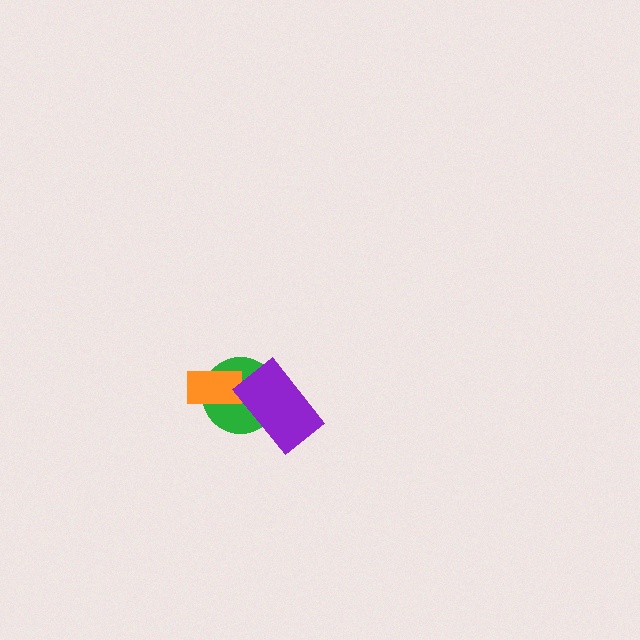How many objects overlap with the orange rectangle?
1 object overlaps with the orange rectangle.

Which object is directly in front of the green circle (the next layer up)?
The orange rectangle is directly in front of the green circle.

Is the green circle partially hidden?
Yes, it is partially covered by another shape.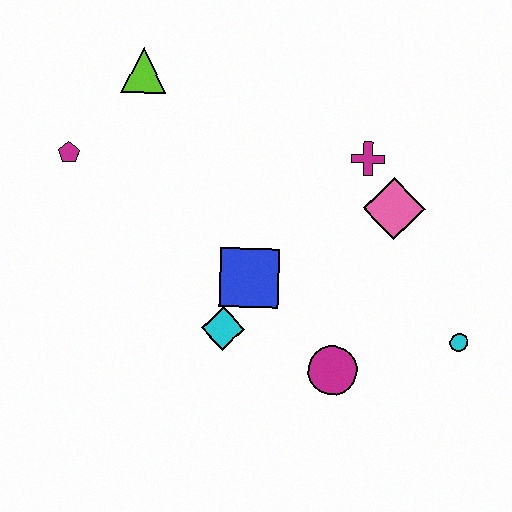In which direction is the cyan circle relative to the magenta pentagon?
The cyan circle is to the right of the magenta pentagon.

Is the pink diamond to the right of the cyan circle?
No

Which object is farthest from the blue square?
The lime triangle is farthest from the blue square.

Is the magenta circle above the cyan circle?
No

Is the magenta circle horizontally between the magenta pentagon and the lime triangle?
No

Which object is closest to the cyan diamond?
The blue square is closest to the cyan diamond.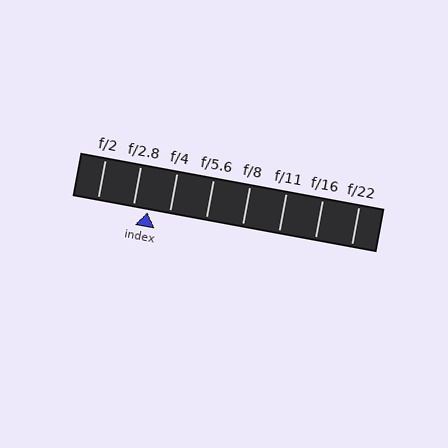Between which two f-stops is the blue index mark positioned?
The index mark is between f/2.8 and f/4.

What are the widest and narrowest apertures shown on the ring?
The widest aperture shown is f/2 and the narrowest is f/22.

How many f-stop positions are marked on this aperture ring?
There are 8 f-stop positions marked.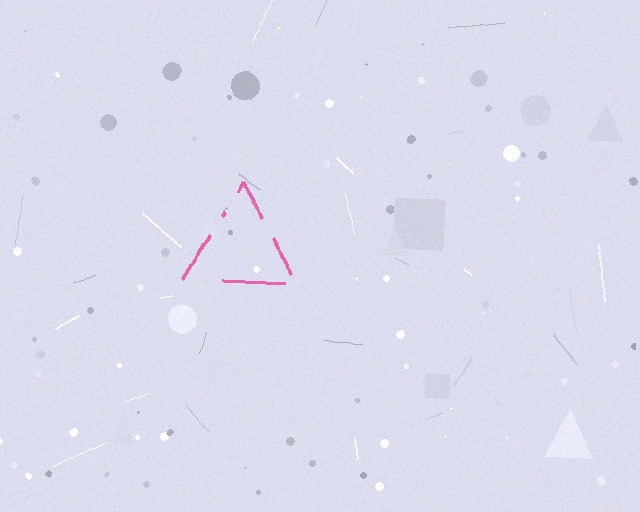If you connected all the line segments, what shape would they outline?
They would outline a triangle.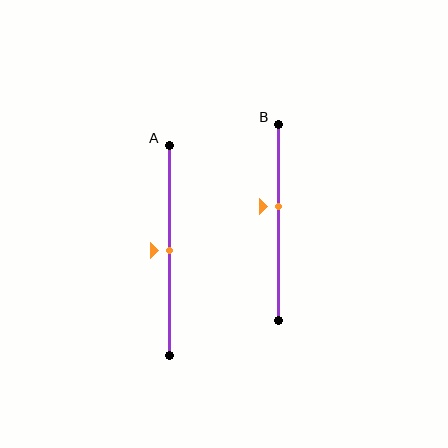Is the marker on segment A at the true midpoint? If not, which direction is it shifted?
Yes, the marker on segment A is at the true midpoint.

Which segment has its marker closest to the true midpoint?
Segment A has its marker closest to the true midpoint.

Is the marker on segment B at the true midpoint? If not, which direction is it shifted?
No, the marker on segment B is shifted upward by about 8% of the segment length.